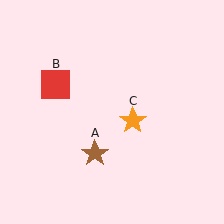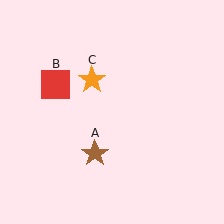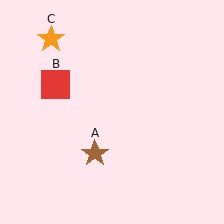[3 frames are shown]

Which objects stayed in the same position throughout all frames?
Brown star (object A) and red square (object B) remained stationary.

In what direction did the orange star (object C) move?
The orange star (object C) moved up and to the left.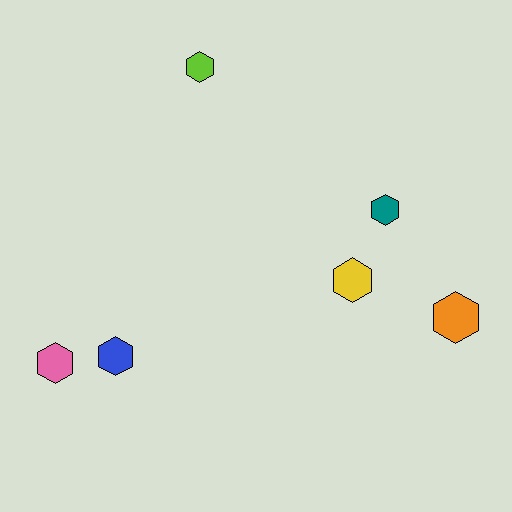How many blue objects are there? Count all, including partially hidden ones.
There is 1 blue object.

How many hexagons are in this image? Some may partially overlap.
There are 6 hexagons.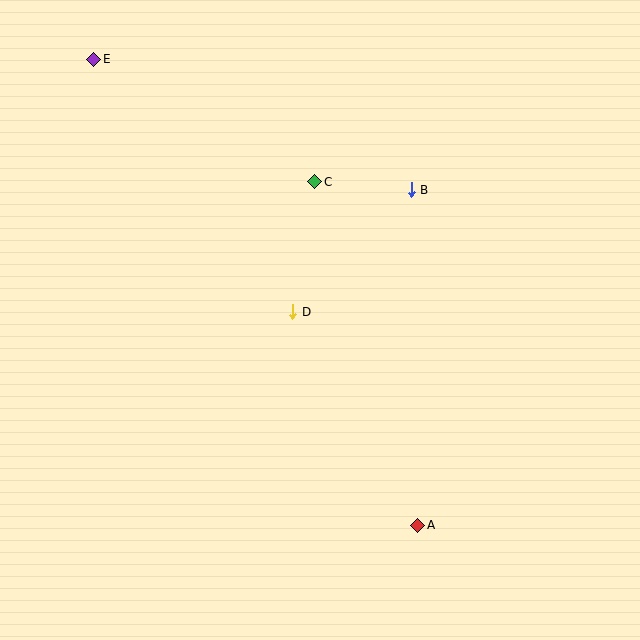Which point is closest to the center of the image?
Point D at (293, 312) is closest to the center.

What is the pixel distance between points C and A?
The distance between C and A is 358 pixels.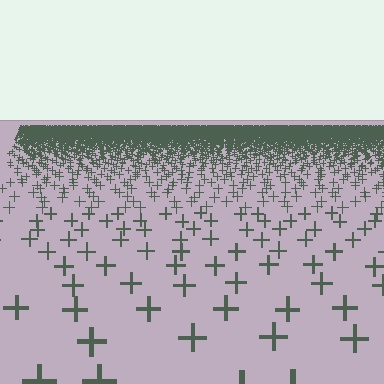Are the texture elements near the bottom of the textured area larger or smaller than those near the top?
Larger. Near the bottom, elements are closer to the viewer and appear at a bigger on-screen size.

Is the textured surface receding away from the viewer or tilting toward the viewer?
The surface is receding away from the viewer. Texture elements get smaller and denser toward the top.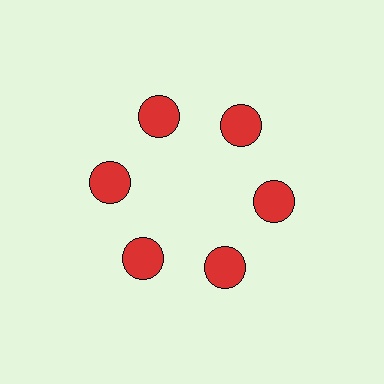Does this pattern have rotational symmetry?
Yes, this pattern has 6-fold rotational symmetry. It looks the same after rotating 60 degrees around the center.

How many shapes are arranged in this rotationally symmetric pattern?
There are 6 shapes, arranged in 6 groups of 1.